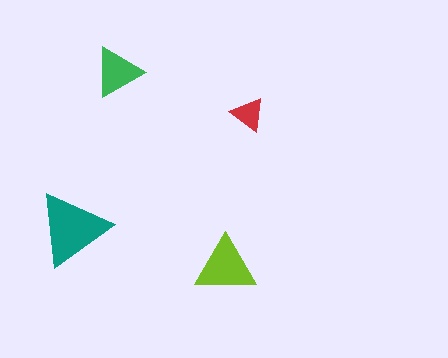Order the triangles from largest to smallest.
the teal one, the lime one, the green one, the red one.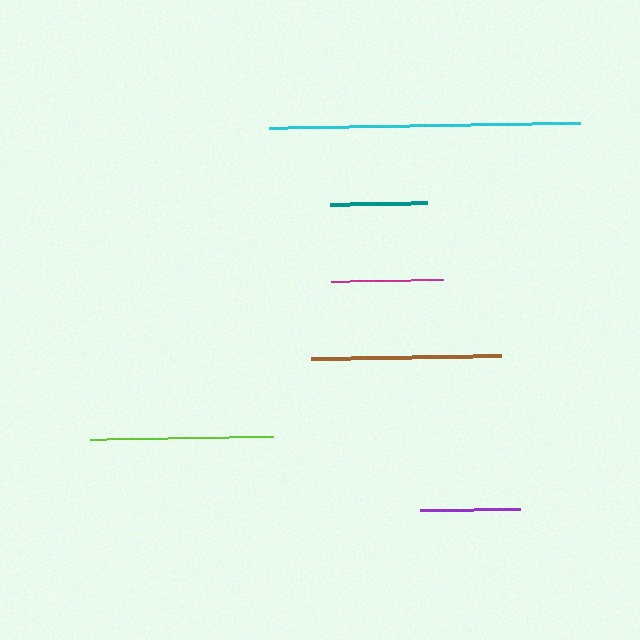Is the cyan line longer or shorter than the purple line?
The cyan line is longer than the purple line.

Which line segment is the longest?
The cyan line is the longest at approximately 311 pixels.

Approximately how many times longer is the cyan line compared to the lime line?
The cyan line is approximately 1.7 times the length of the lime line.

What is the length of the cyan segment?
The cyan segment is approximately 311 pixels long.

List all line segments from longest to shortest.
From longest to shortest: cyan, brown, lime, magenta, purple, teal.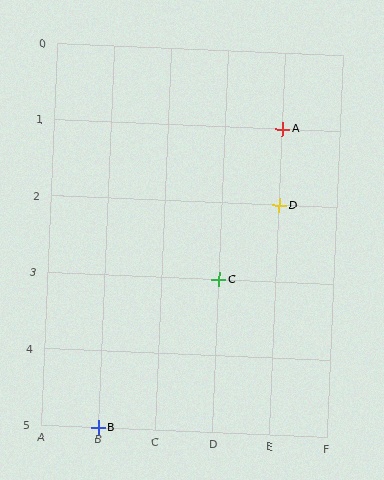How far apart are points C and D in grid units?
Points C and D are 1 column and 1 row apart (about 1.4 grid units diagonally).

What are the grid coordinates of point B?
Point B is at grid coordinates (B, 5).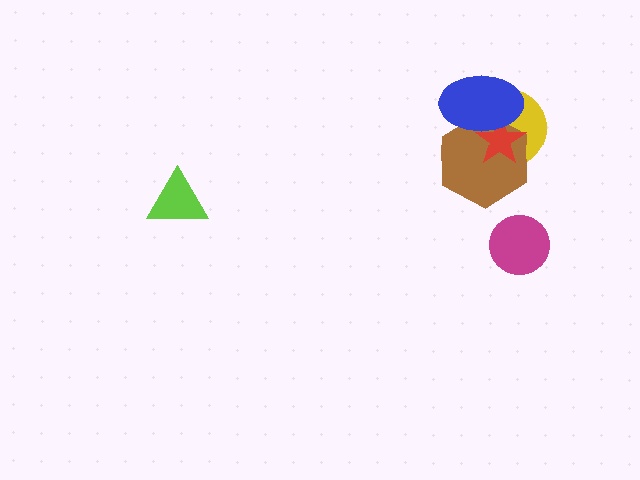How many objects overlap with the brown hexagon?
3 objects overlap with the brown hexagon.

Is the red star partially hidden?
Yes, it is partially covered by another shape.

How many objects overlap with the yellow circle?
3 objects overlap with the yellow circle.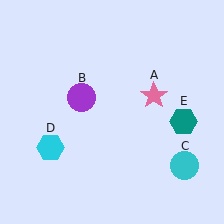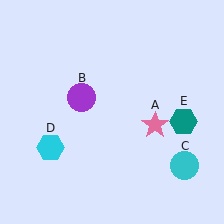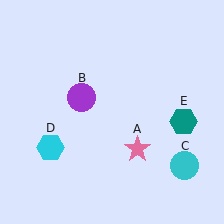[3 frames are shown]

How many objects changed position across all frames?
1 object changed position: pink star (object A).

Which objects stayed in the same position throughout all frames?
Purple circle (object B) and cyan circle (object C) and cyan hexagon (object D) and teal hexagon (object E) remained stationary.